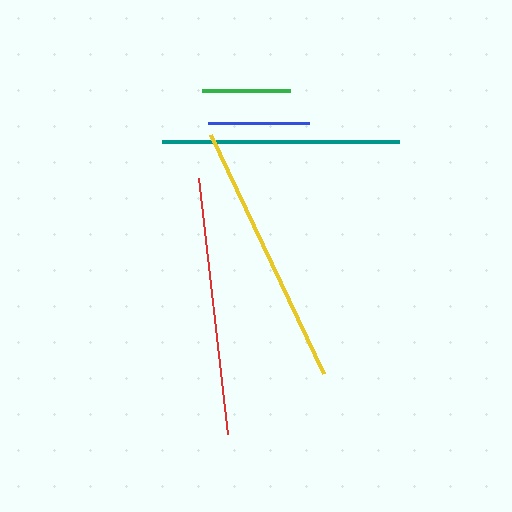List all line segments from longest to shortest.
From longest to shortest: yellow, red, teal, blue, green.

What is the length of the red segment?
The red segment is approximately 258 pixels long.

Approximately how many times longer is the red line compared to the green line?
The red line is approximately 2.9 times the length of the green line.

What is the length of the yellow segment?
The yellow segment is approximately 264 pixels long.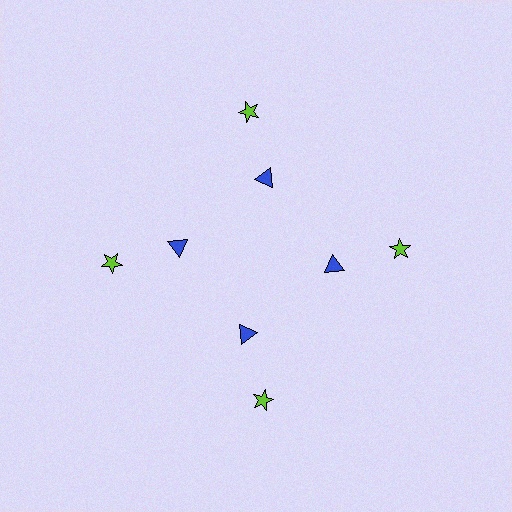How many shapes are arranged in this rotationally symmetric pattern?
There are 8 shapes, arranged in 4 groups of 2.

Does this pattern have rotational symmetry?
Yes, this pattern has 4-fold rotational symmetry. It looks the same after rotating 90 degrees around the center.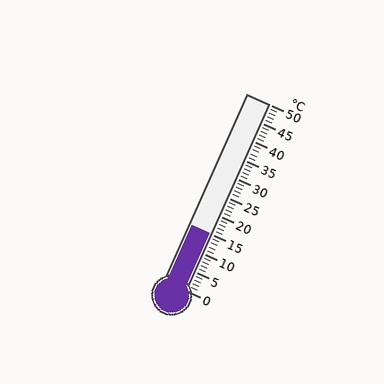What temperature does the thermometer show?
The thermometer shows approximately 15°C.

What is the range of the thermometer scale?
The thermometer scale ranges from 0°C to 50°C.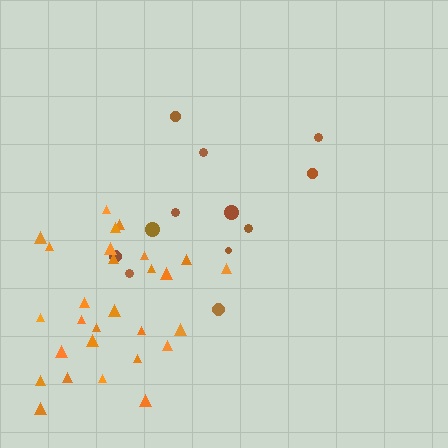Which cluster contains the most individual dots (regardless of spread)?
Orange (28).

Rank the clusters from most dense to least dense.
orange, brown.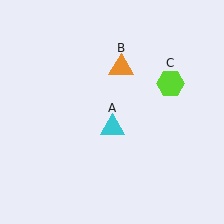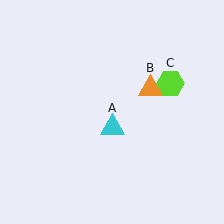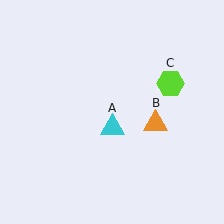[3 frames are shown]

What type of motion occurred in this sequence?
The orange triangle (object B) rotated clockwise around the center of the scene.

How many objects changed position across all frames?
1 object changed position: orange triangle (object B).